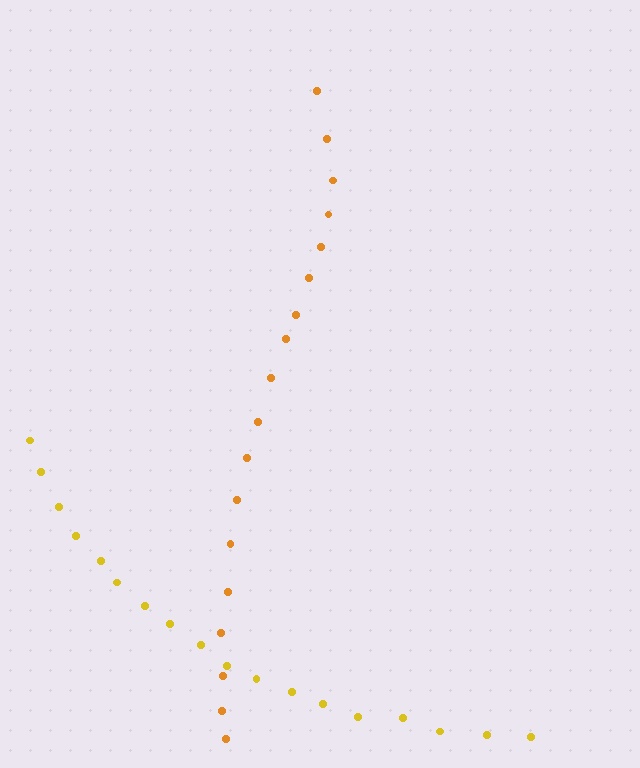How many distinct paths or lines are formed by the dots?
There are 2 distinct paths.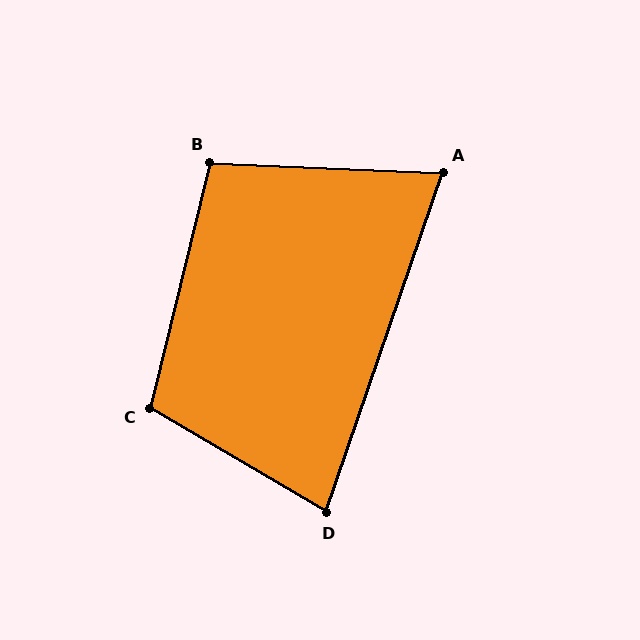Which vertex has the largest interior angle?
C, at approximately 107 degrees.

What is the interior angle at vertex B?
Approximately 101 degrees (obtuse).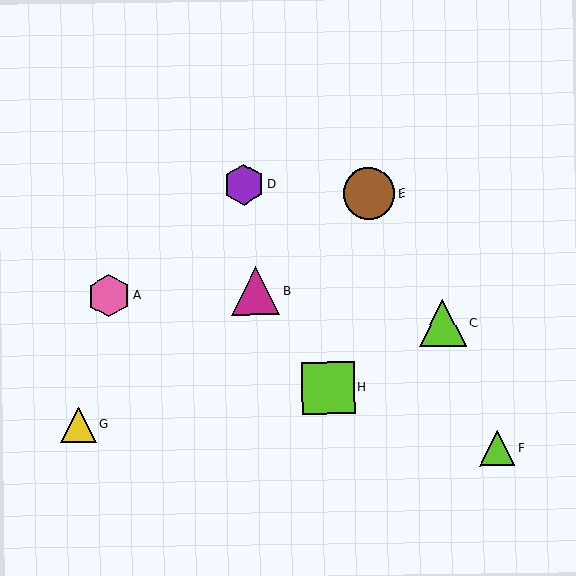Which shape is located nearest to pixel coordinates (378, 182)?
The brown circle (labeled E) at (369, 194) is nearest to that location.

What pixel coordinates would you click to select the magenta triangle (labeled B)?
Click at (256, 291) to select the magenta triangle B.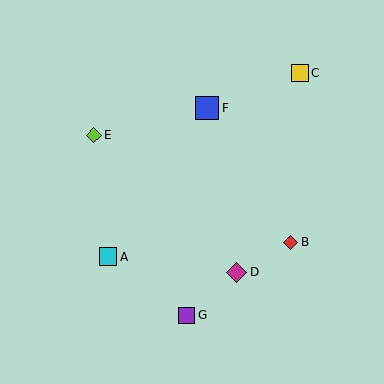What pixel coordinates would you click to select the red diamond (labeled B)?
Click at (291, 242) to select the red diamond B.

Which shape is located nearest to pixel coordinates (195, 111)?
The blue square (labeled F) at (207, 108) is nearest to that location.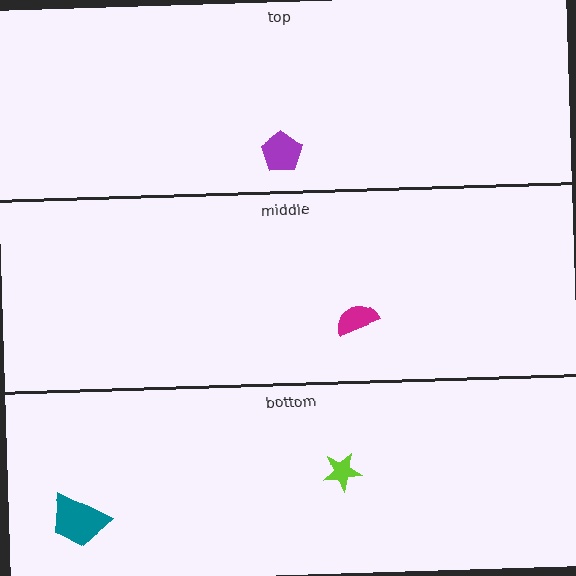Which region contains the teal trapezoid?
The bottom region.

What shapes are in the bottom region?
The teal trapezoid, the lime star.